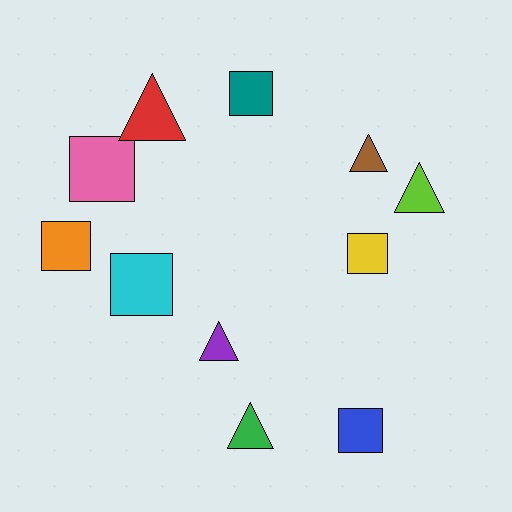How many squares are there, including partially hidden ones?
There are 6 squares.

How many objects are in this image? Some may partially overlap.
There are 11 objects.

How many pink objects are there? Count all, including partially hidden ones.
There is 1 pink object.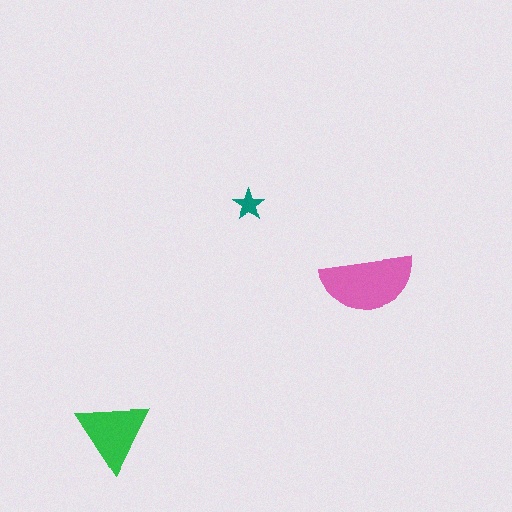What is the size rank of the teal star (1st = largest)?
3rd.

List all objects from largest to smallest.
The pink semicircle, the green triangle, the teal star.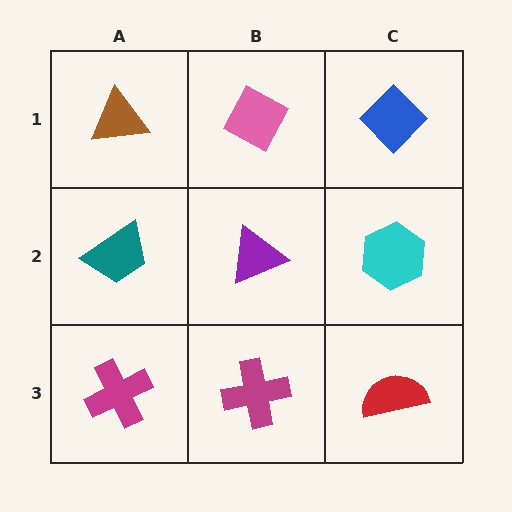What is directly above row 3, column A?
A teal trapezoid.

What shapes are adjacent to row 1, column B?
A purple triangle (row 2, column B), a brown triangle (row 1, column A), a blue diamond (row 1, column C).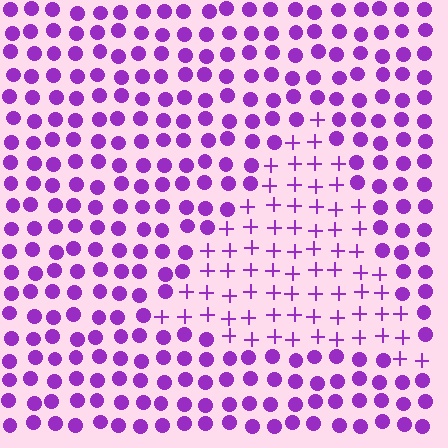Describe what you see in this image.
The image is filled with small purple elements arranged in a uniform grid. A triangle-shaped region contains plus signs, while the surrounding area contains circles. The boundary is defined purely by the change in element shape.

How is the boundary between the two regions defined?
The boundary is defined by a change in element shape: plus signs inside vs. circles outside. All elements share the same color and spacing.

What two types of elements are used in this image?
The image uses plus signs inside the triangle region and circles outside it.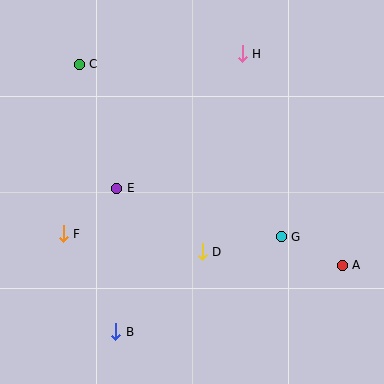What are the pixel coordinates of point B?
Point B is at (116, 332).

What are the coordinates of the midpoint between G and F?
The midpoint between G and F is at (172, 235).